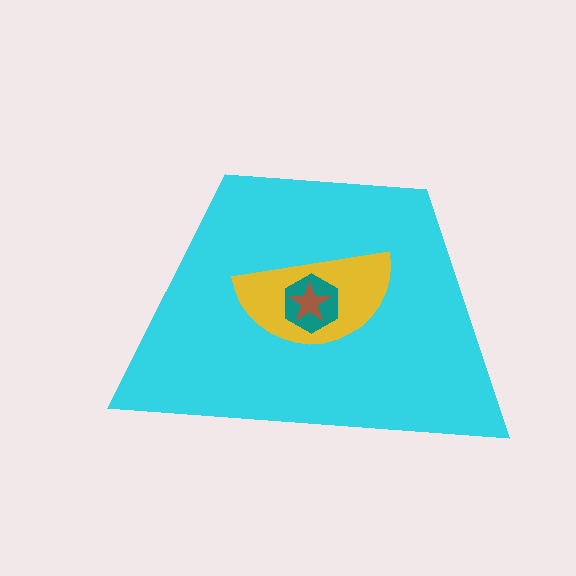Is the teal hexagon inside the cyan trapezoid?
Yes.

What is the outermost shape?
The cyan trapezoid.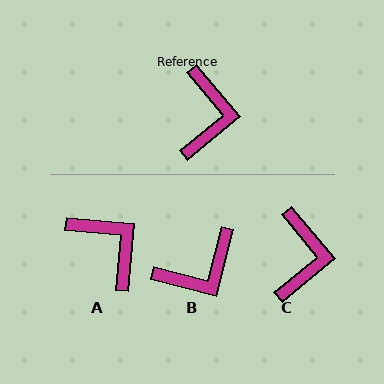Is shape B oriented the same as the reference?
No, it is off by about 54 degrees.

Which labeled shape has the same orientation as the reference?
C.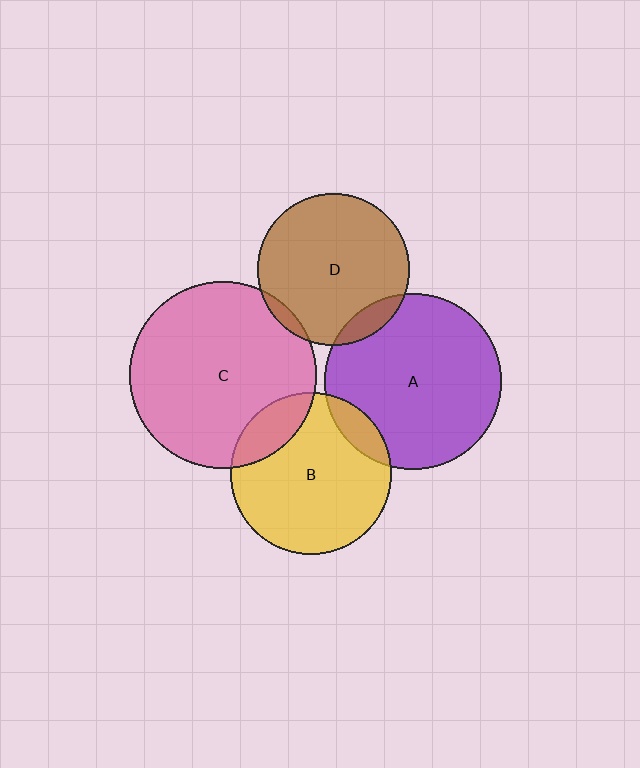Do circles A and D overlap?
Yes.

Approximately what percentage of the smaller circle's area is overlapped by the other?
Approximately 10%.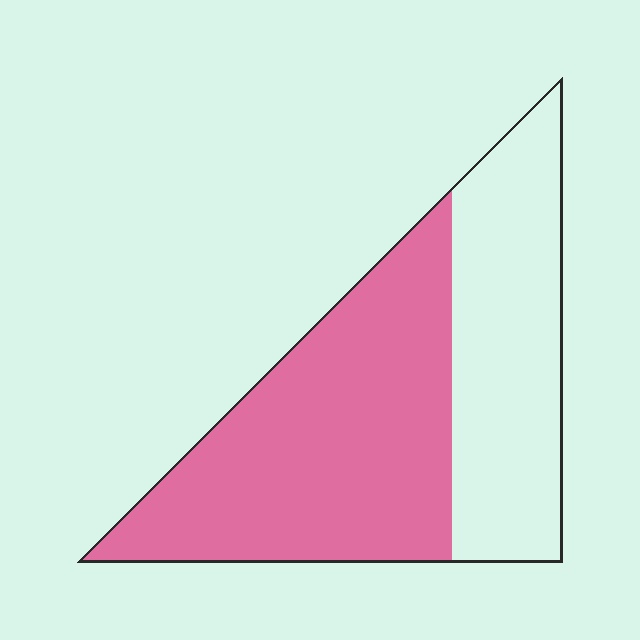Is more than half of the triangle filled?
Yes.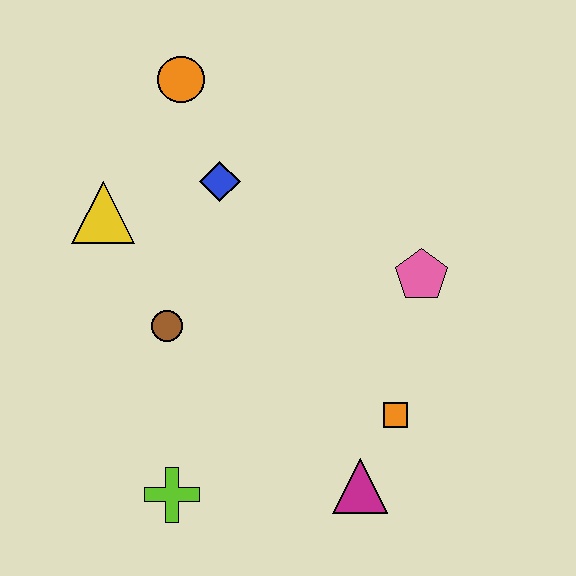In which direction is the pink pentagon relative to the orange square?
The pink pentagon is above the orange square.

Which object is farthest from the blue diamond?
The magenta triangle is farthest from the blue diamond.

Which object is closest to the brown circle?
The yellow triangle is closest to the brown circle.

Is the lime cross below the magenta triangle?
Yes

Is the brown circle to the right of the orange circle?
No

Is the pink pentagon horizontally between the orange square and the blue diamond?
No